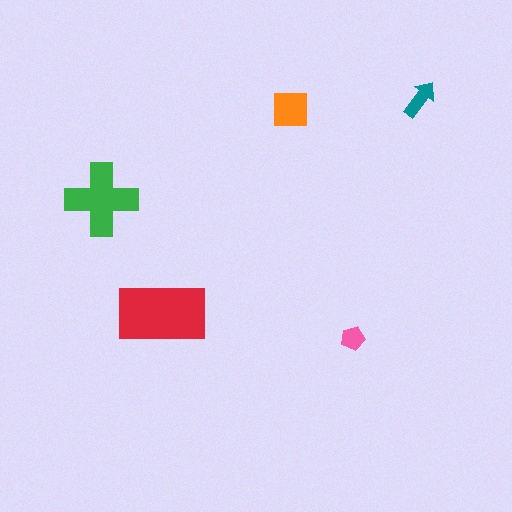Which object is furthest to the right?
The teal arrow is rightmost.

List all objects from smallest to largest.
The pink pentagon, the teal arrow, the orange square, the green cross, the red rectangle.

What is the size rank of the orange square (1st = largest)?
3rd.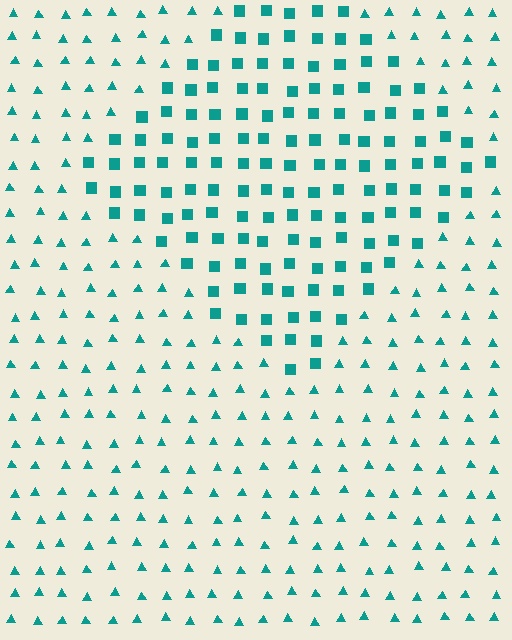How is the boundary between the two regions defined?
The boundary is defined by a change in element shape: squares inside vs. triangles outside. All elements share the same color and spacing.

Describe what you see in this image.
The image is filled with small teal elements arranged in a uniform grid. A diamond-shaped region contains squares, while the surrounding area contains triangles. The boundary is defined purely by the change in element shape.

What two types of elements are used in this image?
The image uses squares inside the diamond region and triangles outside it.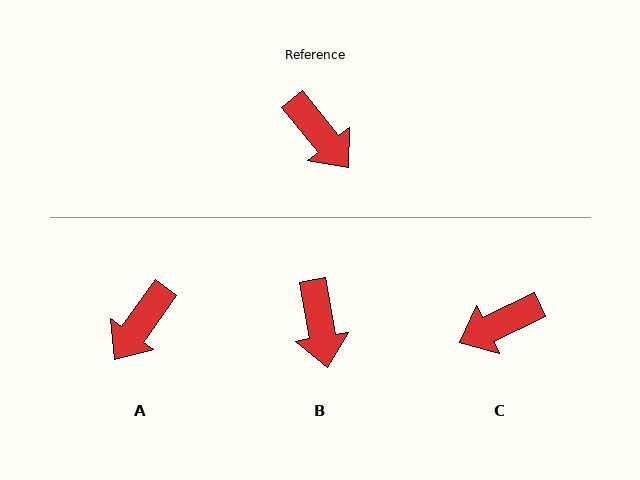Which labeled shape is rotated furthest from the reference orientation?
C, about 104 degrees away.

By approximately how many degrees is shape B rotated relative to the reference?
Approximately 30 degrees clockwise.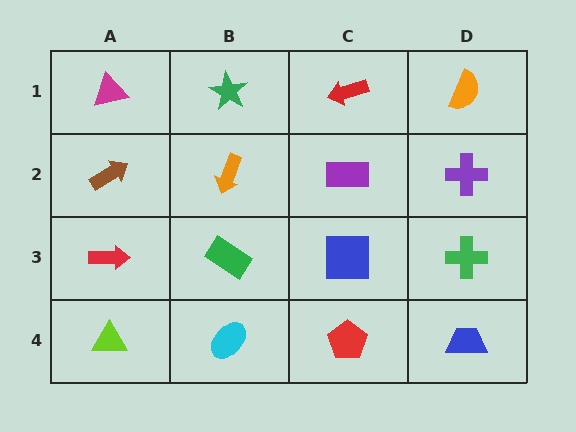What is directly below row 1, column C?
A purple rectangle.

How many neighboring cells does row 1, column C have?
3.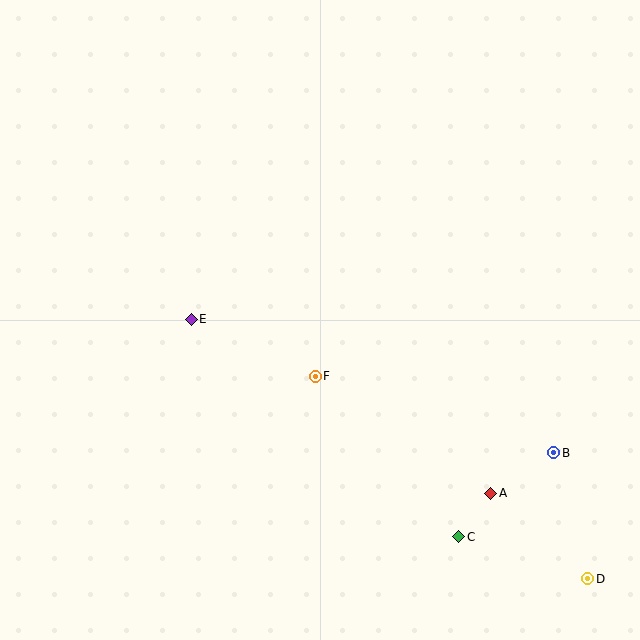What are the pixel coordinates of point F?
Point F is at (315, 376).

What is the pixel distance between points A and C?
The distance between A and C is 54 pixels.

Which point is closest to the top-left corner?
Point E is closest to the top-left corner.